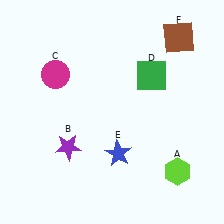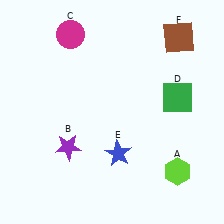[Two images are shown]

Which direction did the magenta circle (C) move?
The magenta circle (C) moved up.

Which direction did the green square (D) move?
The green square (D) moved right.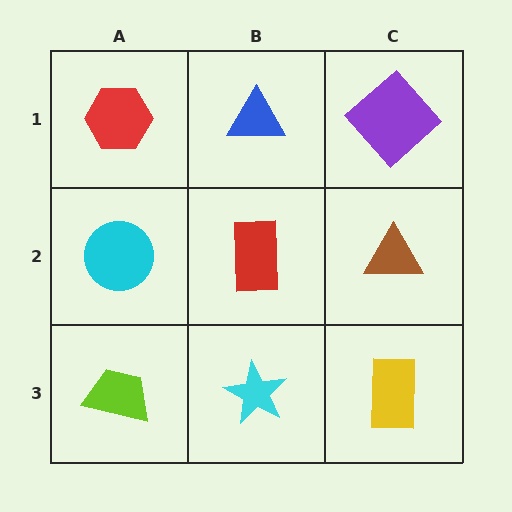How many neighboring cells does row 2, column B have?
4.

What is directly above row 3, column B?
A red rectangle.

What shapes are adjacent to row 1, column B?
A red rectangle (row 2, column B), a red hexagon (row 1, column A), a purple diamond (row 1, column C).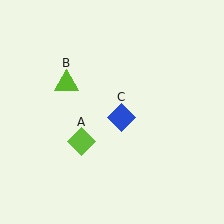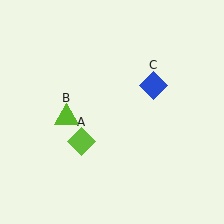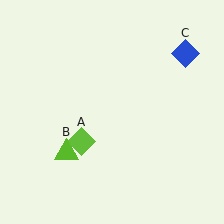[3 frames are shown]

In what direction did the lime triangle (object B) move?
The lime triangle (object B) moved down.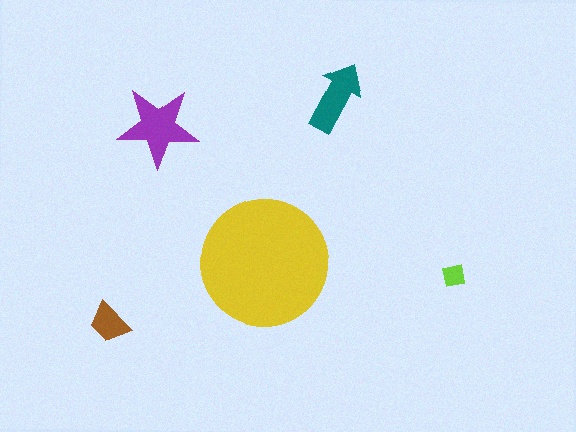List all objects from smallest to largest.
The lime square, the brown trapezoid, the teal arrow, the purple star, the yellow circle.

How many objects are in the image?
There are 5 objects in the image.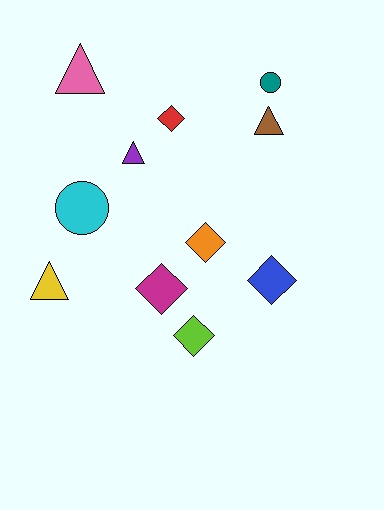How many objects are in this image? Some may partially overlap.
There are 11 objects.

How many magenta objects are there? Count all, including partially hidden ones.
There is 1 magenta object.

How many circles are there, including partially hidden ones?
There are 2 circles.